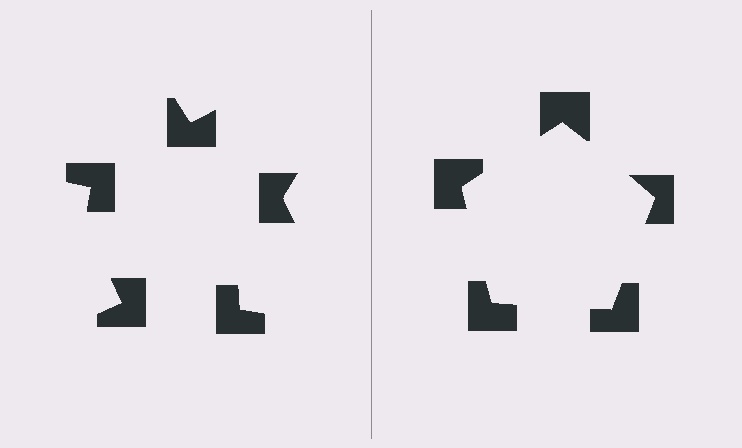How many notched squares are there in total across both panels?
10 — 5 on each side.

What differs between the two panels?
The notched squares are positioned identically on both sides; only the wedge orientations differ. On the right they align to a pentagon; on the left they are misaligned.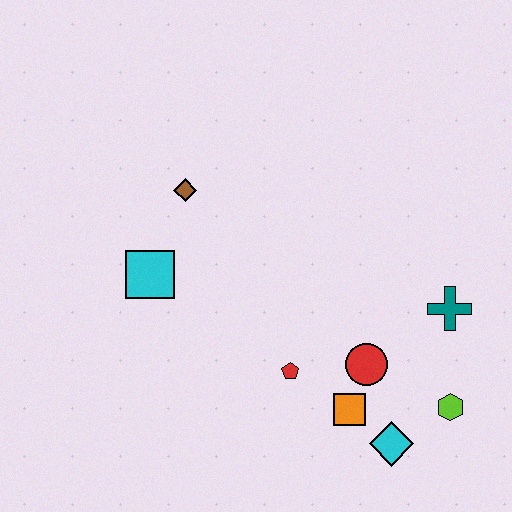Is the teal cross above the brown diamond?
No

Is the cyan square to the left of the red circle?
Yes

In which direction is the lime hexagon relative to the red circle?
The lime hexagon is to the right of the red circle.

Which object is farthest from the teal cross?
The cyan square is farthest from the teal cross.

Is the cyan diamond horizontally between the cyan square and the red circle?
No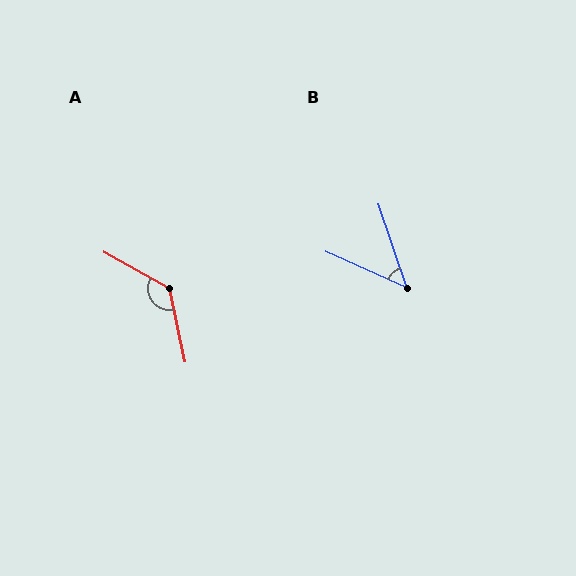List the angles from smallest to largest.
B (47°), A (130°).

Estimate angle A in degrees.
Approximately 130 degrees.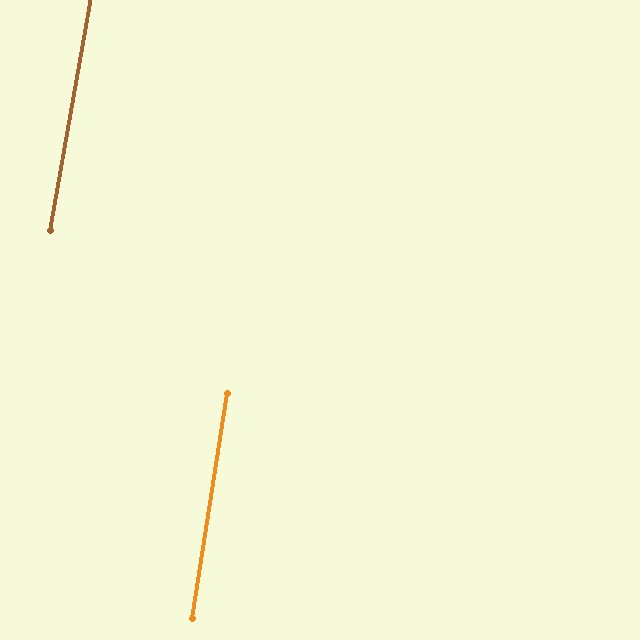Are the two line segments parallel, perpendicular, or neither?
Parallel — their directions differ by only 1.1°.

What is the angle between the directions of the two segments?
Approximately 1 degree.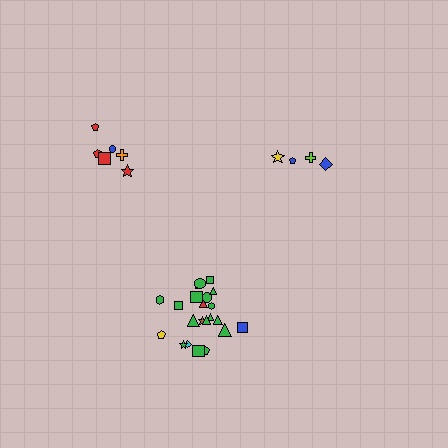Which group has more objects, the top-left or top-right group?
The top-left group.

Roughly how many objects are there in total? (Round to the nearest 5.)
Roughly 30 objects in total.